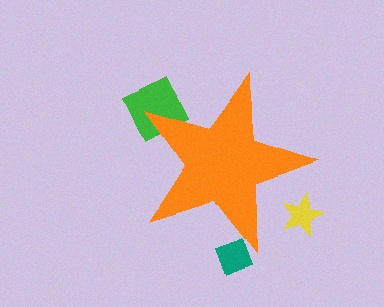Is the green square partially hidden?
Yes, the green square is partially hidden behind the orange star.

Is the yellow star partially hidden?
Yes, the yellow star is partially hidden behind the orange star.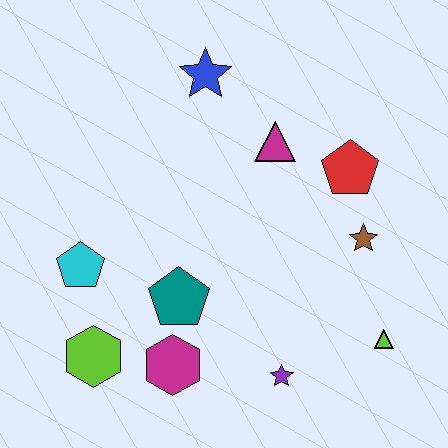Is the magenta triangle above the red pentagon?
Yes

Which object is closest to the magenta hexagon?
The teal pentagon is closest to the magenta hexagon.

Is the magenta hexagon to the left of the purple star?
Yes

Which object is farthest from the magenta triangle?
The lime hexagon is farthest from the magenta triangle.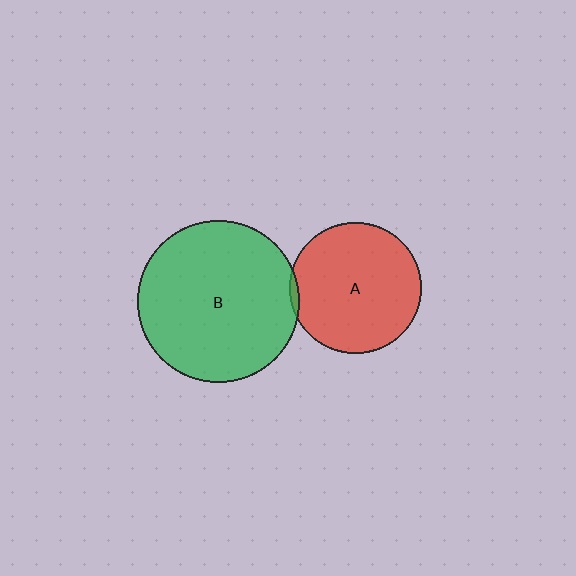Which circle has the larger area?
Circle B (green).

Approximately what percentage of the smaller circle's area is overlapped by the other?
Approximately 5%.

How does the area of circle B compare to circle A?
Approximately 1.5 times.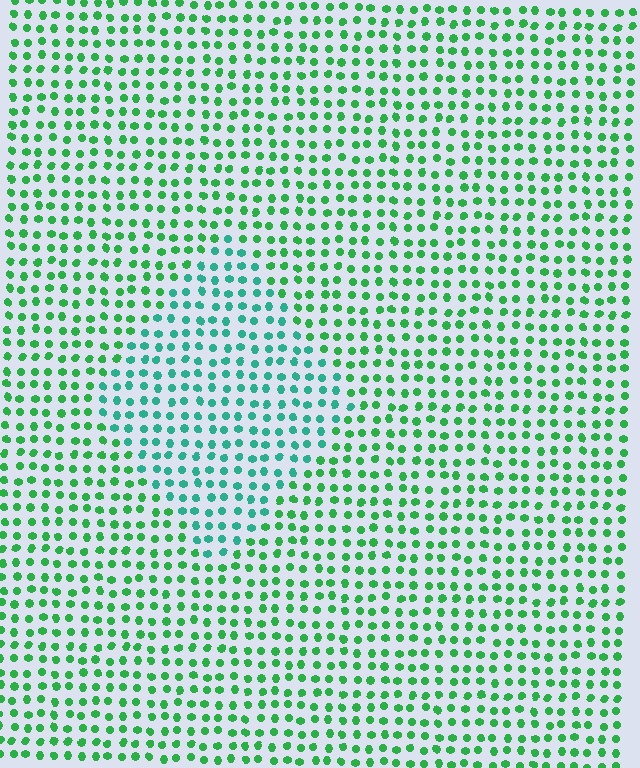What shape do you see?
I see a diamond.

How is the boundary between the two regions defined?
The boundary is defined purely by a slight shift in hue (about 33 degrees). Spacing, size, and orientation are identical on both sides.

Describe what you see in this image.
The image is filled with small green elements in a uniform arrangement. A diamond-shaped region is visible where the elements are tinted to a slightly different hue, forming a subtle color boundary.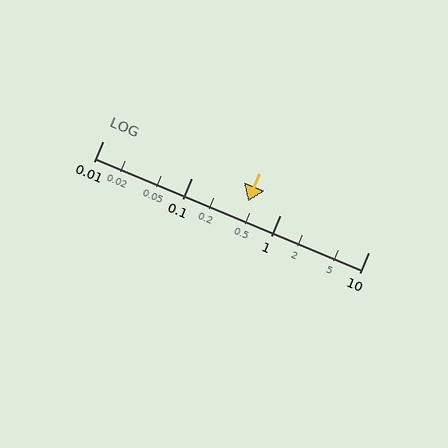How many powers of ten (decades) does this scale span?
The scale spans 3 decades, from 0.01 to 10.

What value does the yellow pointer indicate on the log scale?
The pointer indicates approximately 0.44.